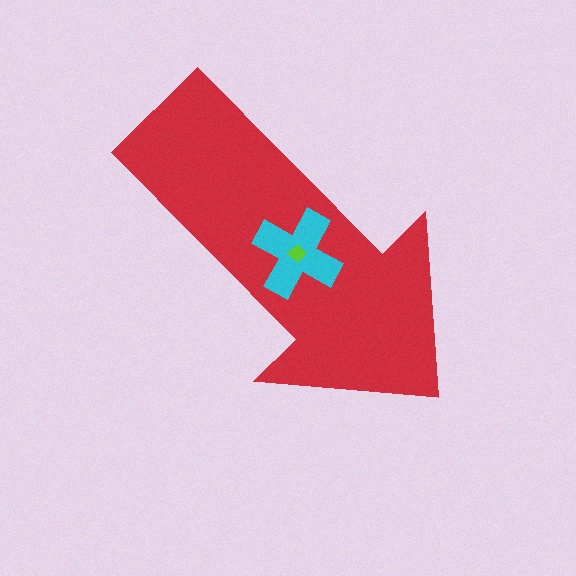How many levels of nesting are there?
3.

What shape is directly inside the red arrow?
The cyan cross.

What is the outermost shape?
The red arrow.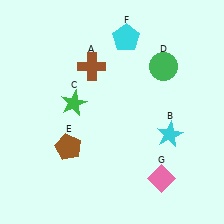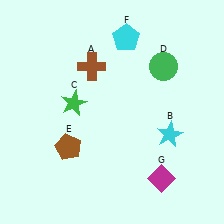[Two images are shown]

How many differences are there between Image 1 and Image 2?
There is 1 difference between the two images.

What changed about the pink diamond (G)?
In Image 1, G is pink. In Image 2, it changed to magenta.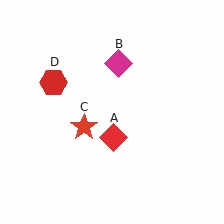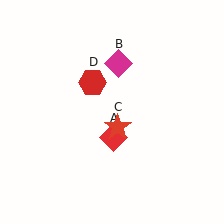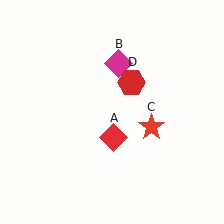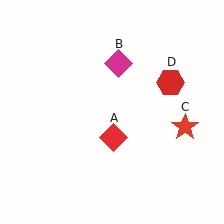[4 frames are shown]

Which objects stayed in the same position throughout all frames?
Red diamond (object A) and magenta diamond (object B) remained stationary.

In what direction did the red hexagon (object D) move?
The red hexagon (object D) moved right.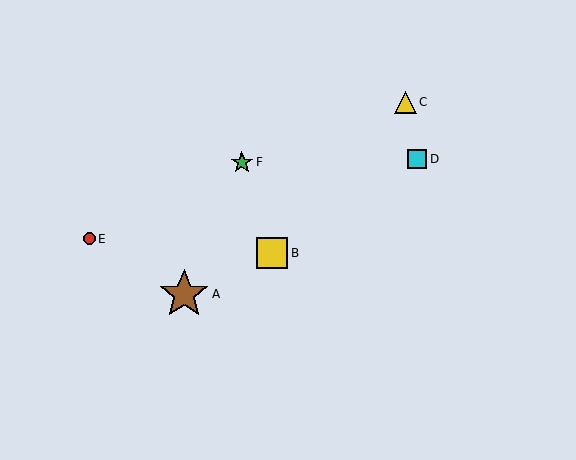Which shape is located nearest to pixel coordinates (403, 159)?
The cyan square (labeled D) at (417, 159) is nearest to that location.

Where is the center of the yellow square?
The center of the yellow square is at (272, 253).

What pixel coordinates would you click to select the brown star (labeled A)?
Click at (184, 294) to select the brown star A.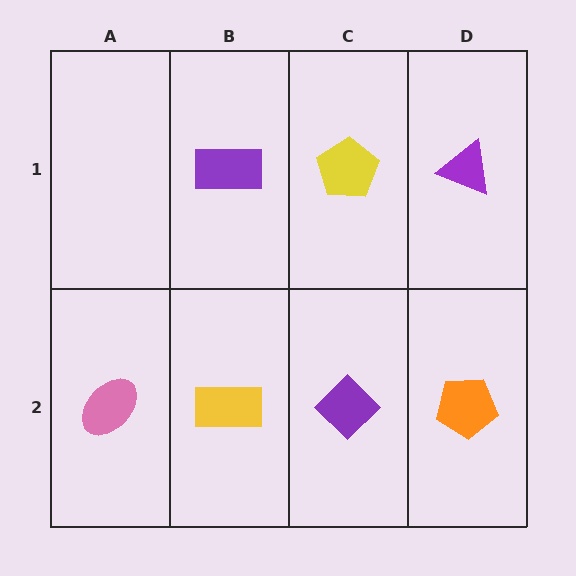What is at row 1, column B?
A purple rectangle.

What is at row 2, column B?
A yellow rectangle.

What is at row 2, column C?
A purple diamond.